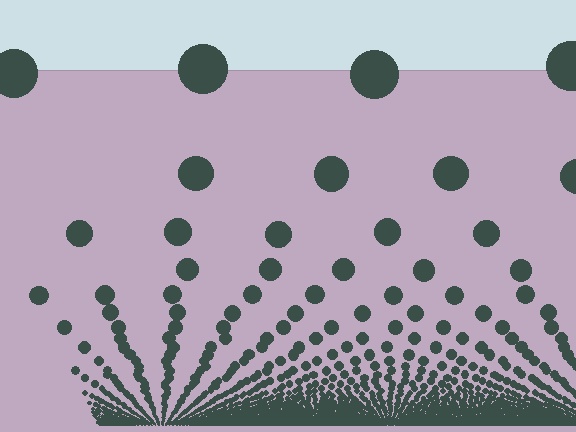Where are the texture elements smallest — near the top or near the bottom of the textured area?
Near the bottom.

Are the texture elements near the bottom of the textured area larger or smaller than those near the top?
Smaller. The gradient is inverted — elements near the bottom are smaller and denser.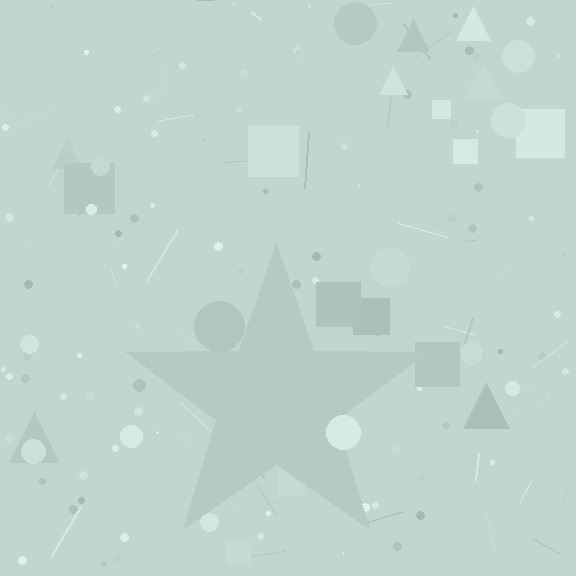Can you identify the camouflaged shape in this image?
The camouflaged shape is a star.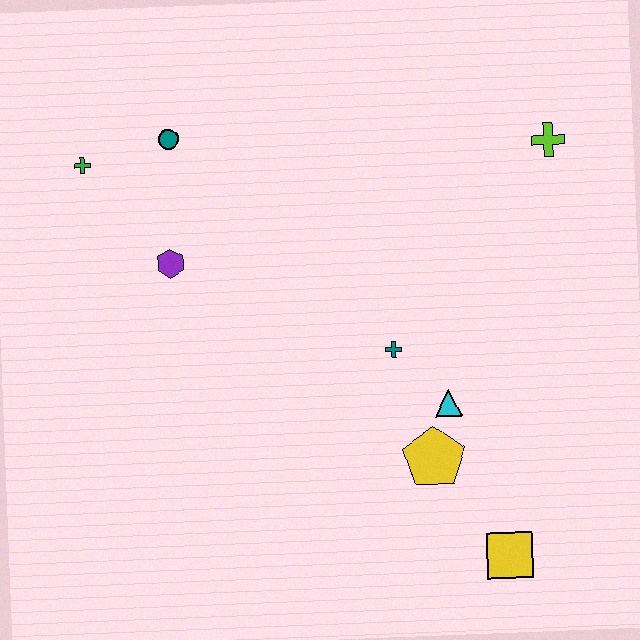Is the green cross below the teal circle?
Yes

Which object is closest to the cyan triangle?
The yellow pentagon is closest to the cyan triangle.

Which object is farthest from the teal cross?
The green cross is farthest from the teal cross.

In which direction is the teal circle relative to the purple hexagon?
The teal circle is above the purple hexagon.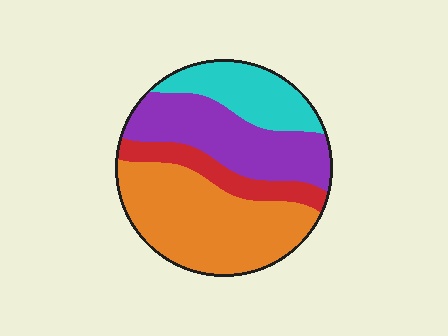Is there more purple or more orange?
Orange.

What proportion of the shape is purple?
Purple covers about 30% of the shape.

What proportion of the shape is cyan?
Cyan takes up less than a quarter of the shape.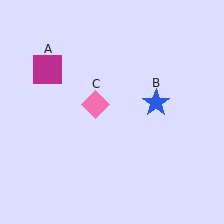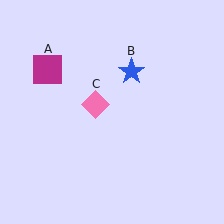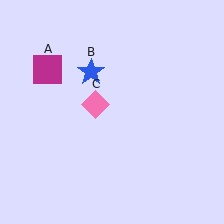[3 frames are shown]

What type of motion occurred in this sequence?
The blue star (object B) rotated counterclockwise around the center of the scene.